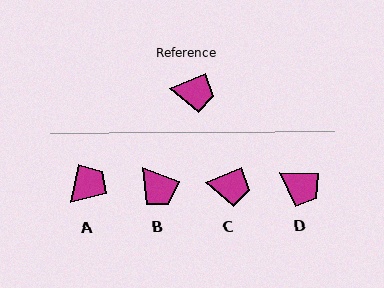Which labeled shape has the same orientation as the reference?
C.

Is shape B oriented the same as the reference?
No, it is off by about 45 degrees.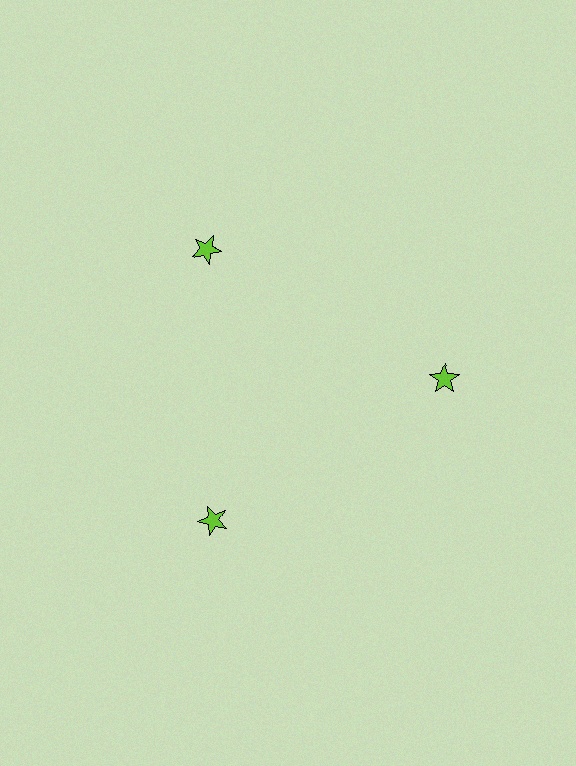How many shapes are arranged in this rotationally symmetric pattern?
There are 3 shapes, arranged in 3 groups of 1.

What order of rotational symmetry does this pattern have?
This pattern has 3-fold rotational symmetry.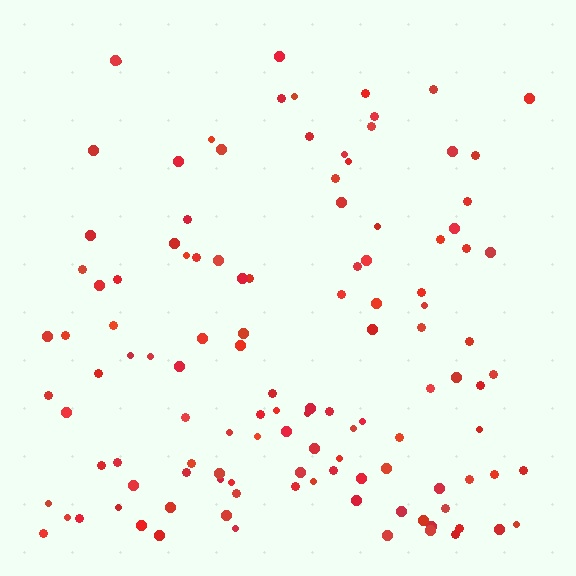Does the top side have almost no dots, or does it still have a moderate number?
Still a moderate number, just noticeably fewer than the bottom.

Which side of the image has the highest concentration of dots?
The bottom.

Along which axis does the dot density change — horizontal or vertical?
Vertical.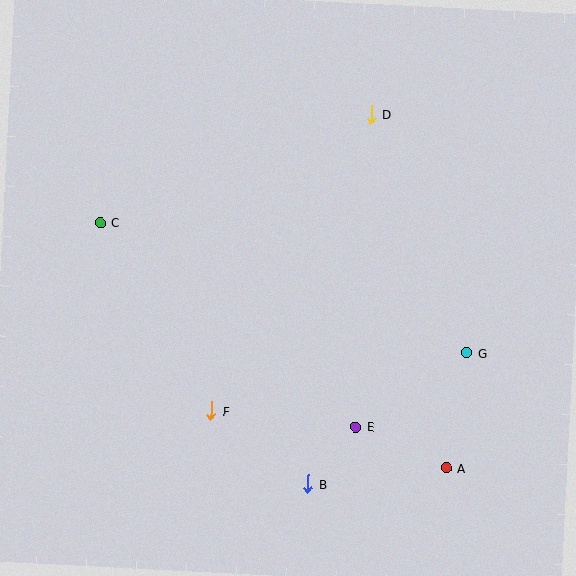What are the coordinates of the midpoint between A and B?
The midpoint between A and B is at (377, 476).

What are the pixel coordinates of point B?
Point B is at (308, 484).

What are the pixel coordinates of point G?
Point G is at (467, 353).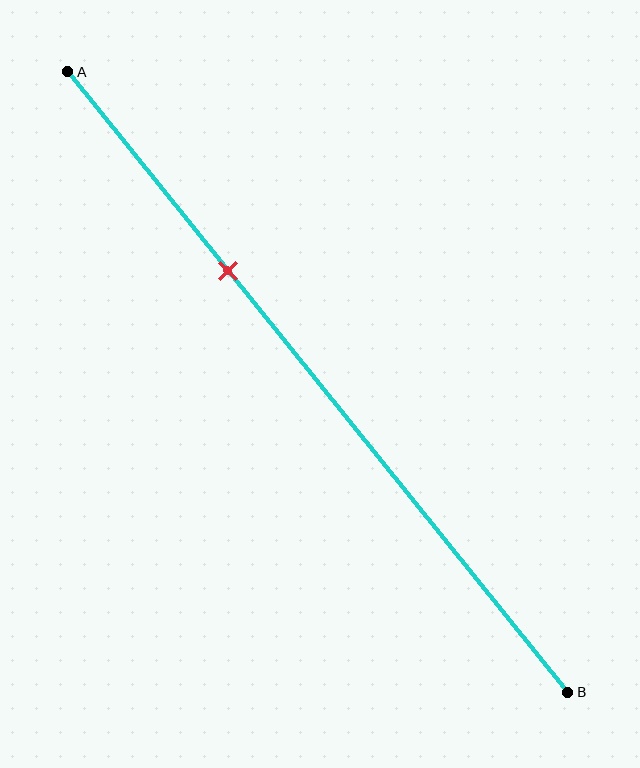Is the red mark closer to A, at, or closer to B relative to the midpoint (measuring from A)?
The red mark is closer to point A than the midpoint of segment AB.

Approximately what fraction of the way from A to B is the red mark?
The red mark is approximately 30% of the way from A to B.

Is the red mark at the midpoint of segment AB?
No, the mark is at about 30% from A, not at the 50% midpoint.